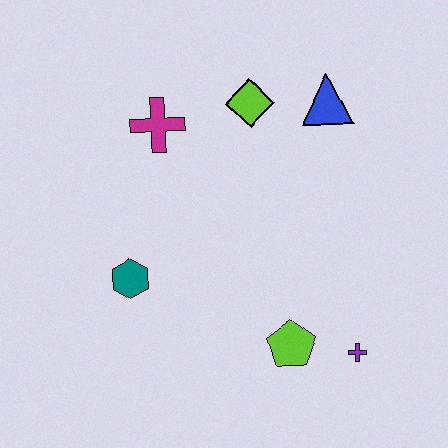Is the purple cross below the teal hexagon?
Yes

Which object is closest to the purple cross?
The lime pentagon is closest to the purple cross.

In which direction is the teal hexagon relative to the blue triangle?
The teal hexagon is to the left of the blue triangle.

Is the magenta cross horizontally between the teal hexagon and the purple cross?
Yes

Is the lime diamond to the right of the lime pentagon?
No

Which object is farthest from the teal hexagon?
The blue triangle is farthest from the teal hexagon.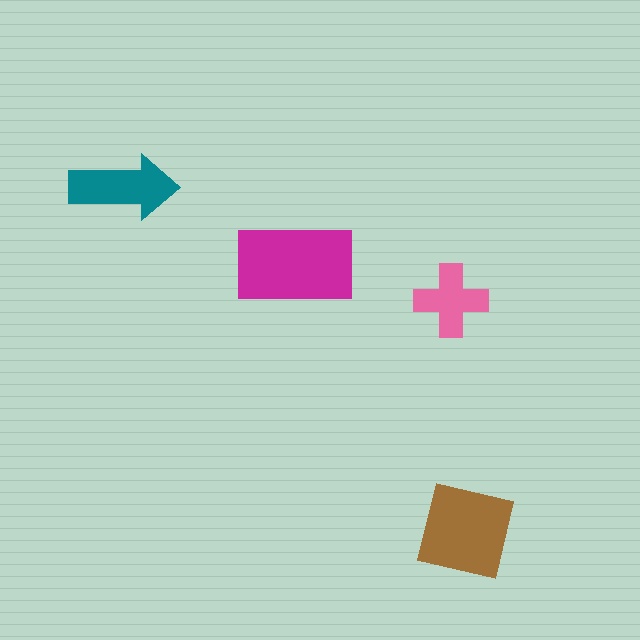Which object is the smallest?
The pink cross.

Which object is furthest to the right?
The brown square is rightmost.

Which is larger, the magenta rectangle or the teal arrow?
The magenta rectangle.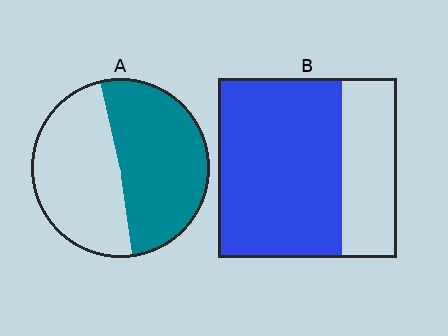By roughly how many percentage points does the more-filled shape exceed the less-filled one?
By roughly 15 percentage points (B over A).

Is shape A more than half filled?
Roughly half.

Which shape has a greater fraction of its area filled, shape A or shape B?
Shape B.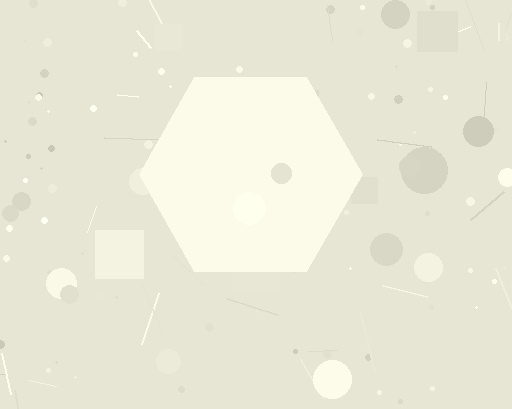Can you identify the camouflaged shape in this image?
The camouflaged shape is a hexagon.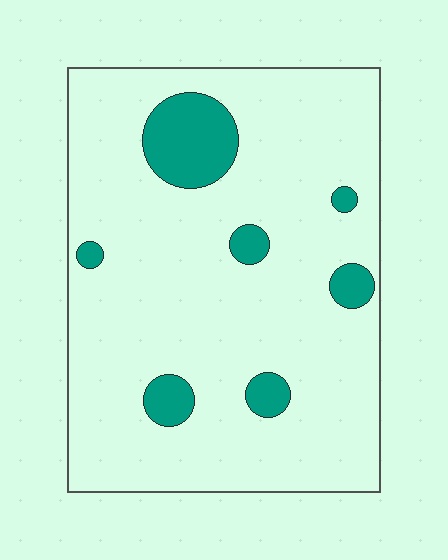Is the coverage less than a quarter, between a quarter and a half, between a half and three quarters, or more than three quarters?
Less than a quarter.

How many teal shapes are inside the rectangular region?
7.